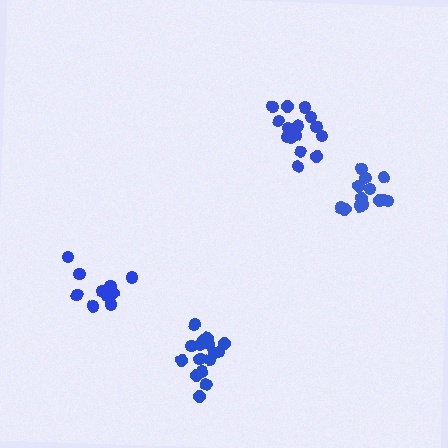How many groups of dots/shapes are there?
There are 4 groups.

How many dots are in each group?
Group 1: 14 dots, Group 2: 16 dots, Group 3: 10 dots, Group 4: 16 dots (56 total).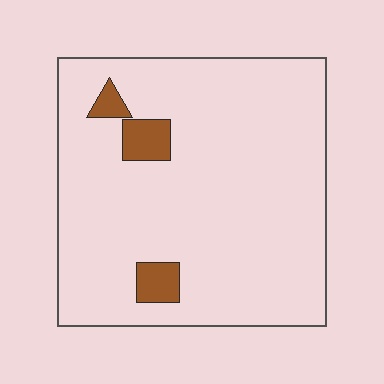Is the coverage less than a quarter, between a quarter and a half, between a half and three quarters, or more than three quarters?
Less than a quarter.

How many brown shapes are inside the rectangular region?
3.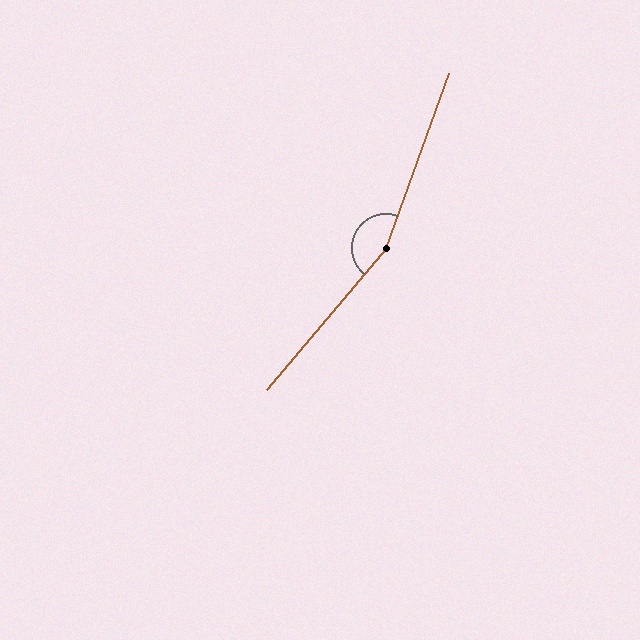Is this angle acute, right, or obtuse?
It is obtuse.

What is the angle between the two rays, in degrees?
Approximately 160 degrees.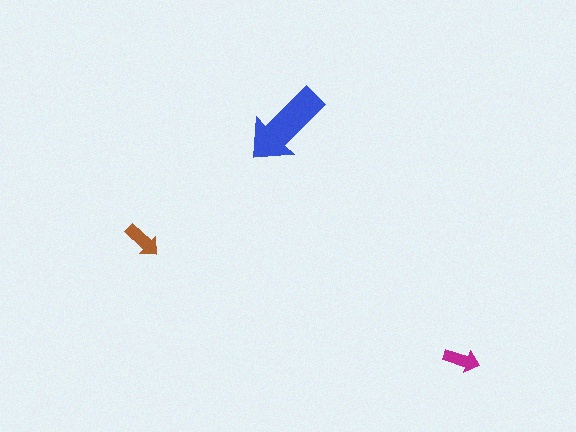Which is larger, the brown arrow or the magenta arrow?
The brown one.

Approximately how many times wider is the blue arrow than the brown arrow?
About 2.5 times wider.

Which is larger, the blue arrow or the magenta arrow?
The blue one.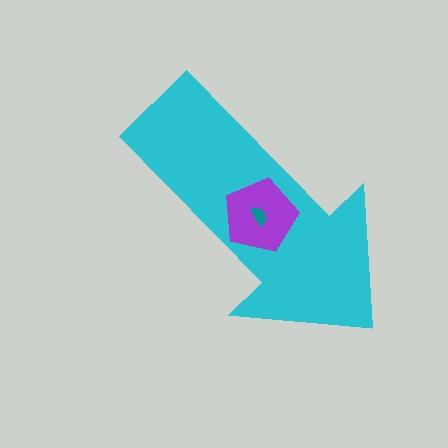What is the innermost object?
The teal semicircle.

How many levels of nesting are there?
3.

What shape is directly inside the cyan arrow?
The purple pentagon.